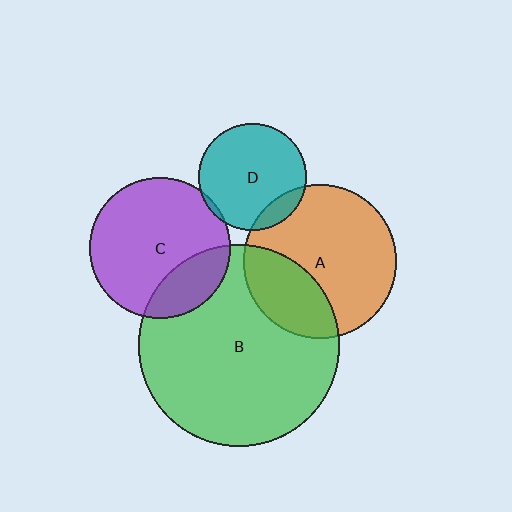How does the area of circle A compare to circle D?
Approximately 2.0 times.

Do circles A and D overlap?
Yes.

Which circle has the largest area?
Circle B (green).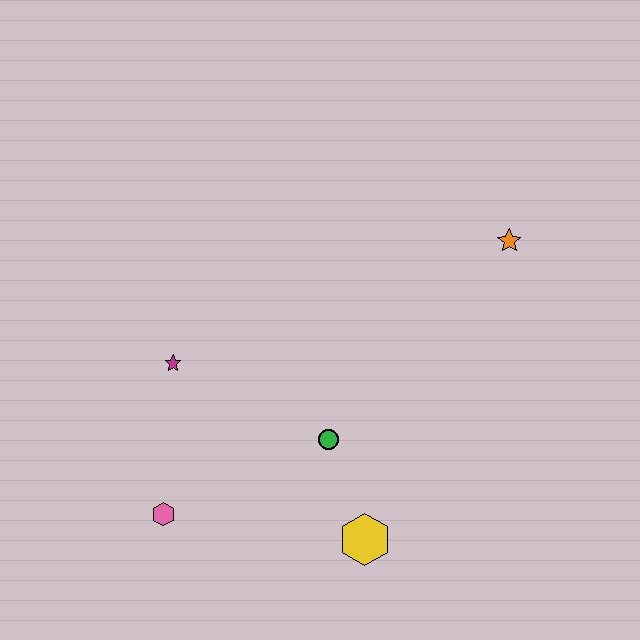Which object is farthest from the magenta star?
The orange star is farthest from the magenta star.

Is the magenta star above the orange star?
No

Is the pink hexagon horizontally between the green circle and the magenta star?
No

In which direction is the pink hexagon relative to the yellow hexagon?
The pink hexagon is to the left of the yellow hexagon.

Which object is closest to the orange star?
The green circle is closest to the orange star.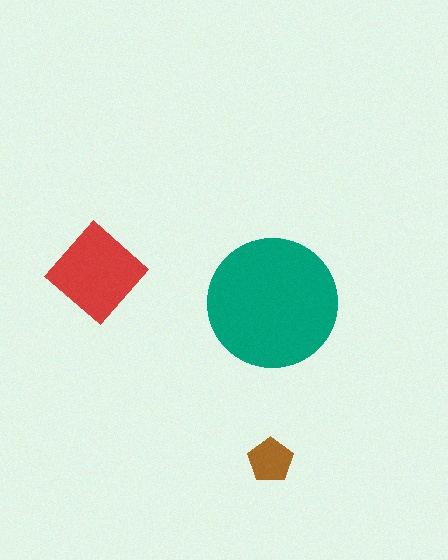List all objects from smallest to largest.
The brown pentagon, the red diamond, the teal circle.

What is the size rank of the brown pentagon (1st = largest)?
3rd.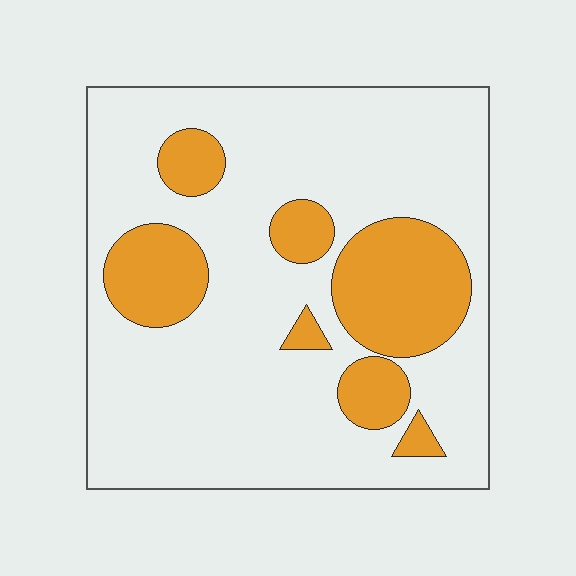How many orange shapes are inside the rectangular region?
7.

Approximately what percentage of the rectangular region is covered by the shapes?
Approximately 25%.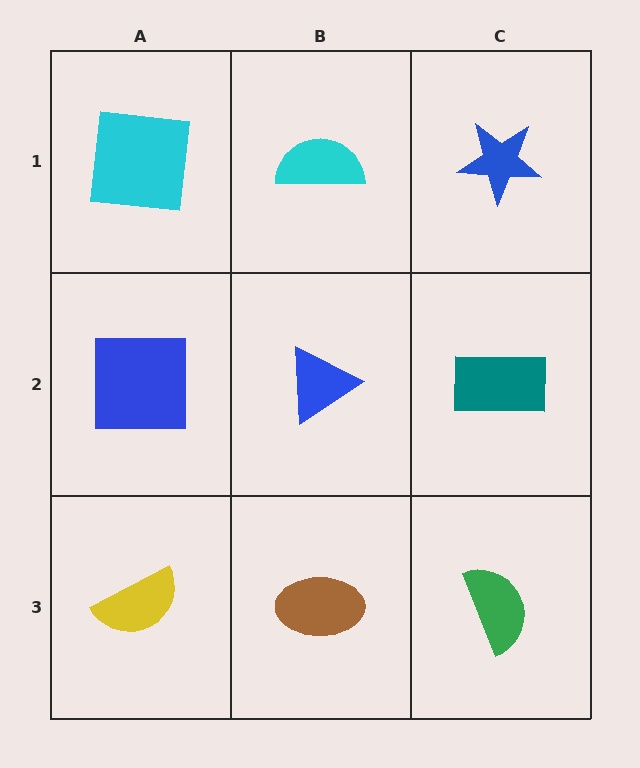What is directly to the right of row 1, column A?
A cyan semicircle.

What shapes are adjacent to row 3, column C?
A teal rectangle (row 2, column C), a brown ellipse (row 3, column B).